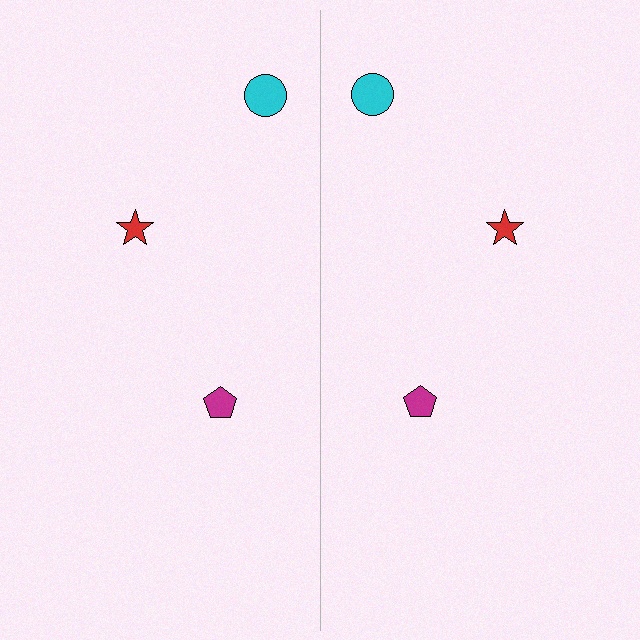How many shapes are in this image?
There are 6 shapes in this image.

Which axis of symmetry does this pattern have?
The pattern has a vertical axis of symmetry running through the center of the image.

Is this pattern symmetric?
Yes, this pattern has bilateral (reflection) symmetry.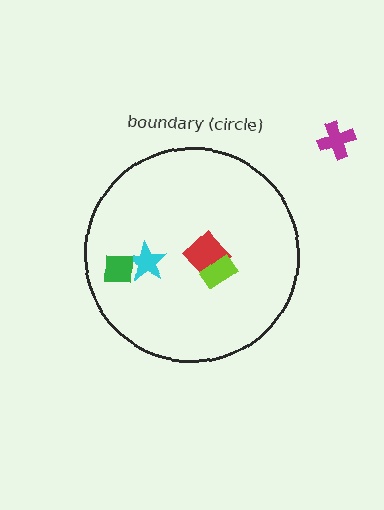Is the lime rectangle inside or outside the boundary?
Inside.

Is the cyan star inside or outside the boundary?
Inside.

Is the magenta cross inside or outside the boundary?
Outside.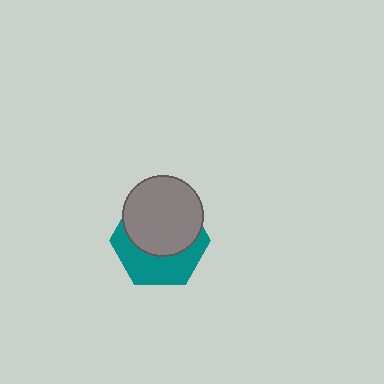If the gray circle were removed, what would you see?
You would see the complete teal hexagon.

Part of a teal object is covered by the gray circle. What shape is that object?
It is a hexagon.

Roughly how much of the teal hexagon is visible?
A small part of it is visible (roughly 44%).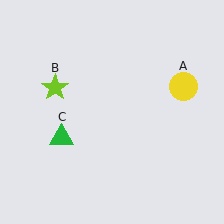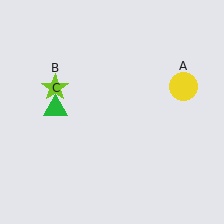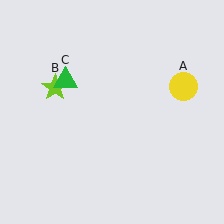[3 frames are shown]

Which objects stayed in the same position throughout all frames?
Yellow circle (object A) and lime star (object B) remained stationary.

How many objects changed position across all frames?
1 object changed position: green triangle (object C).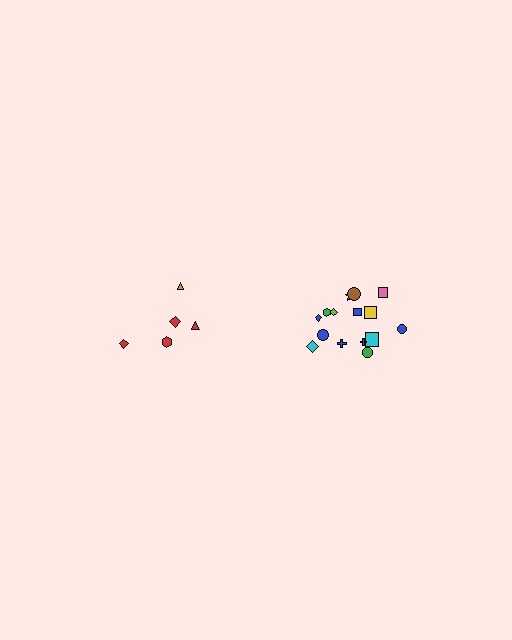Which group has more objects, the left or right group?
The right group.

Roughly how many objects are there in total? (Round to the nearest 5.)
Roughly 20 objects in total.